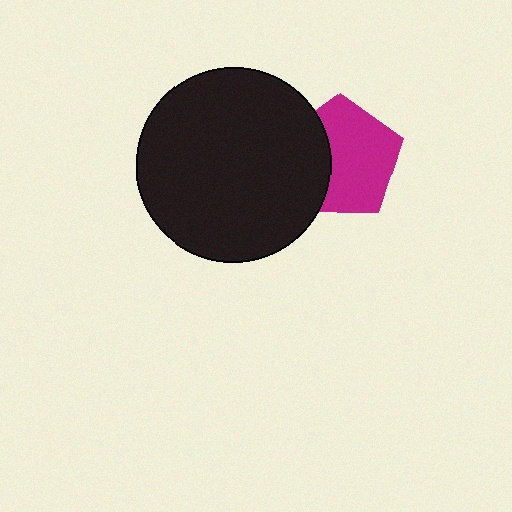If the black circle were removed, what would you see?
You would see the complete magenta pentagon.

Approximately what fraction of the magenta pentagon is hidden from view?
Roughly 35% of the magenta pentagon is hidden behind the black circle.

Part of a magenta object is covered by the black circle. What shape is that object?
It is a pentagon.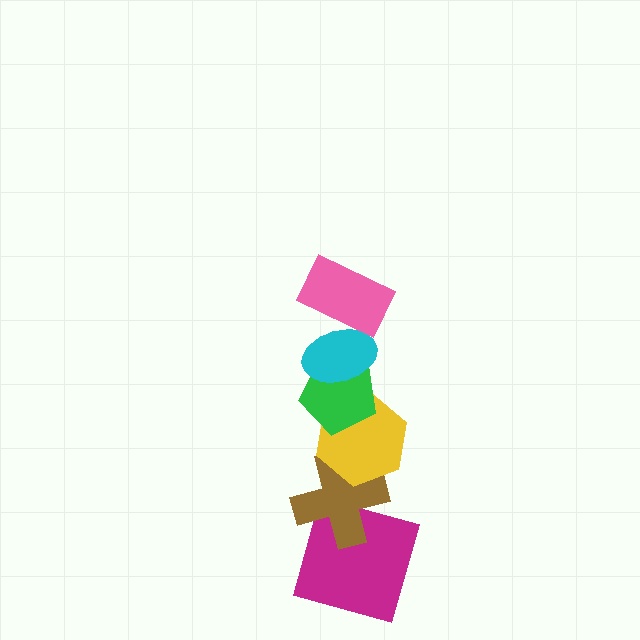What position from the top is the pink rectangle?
The pink rectangle is 1st from the top.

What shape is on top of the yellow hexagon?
The green pentagon is on top of the yellow hexagon.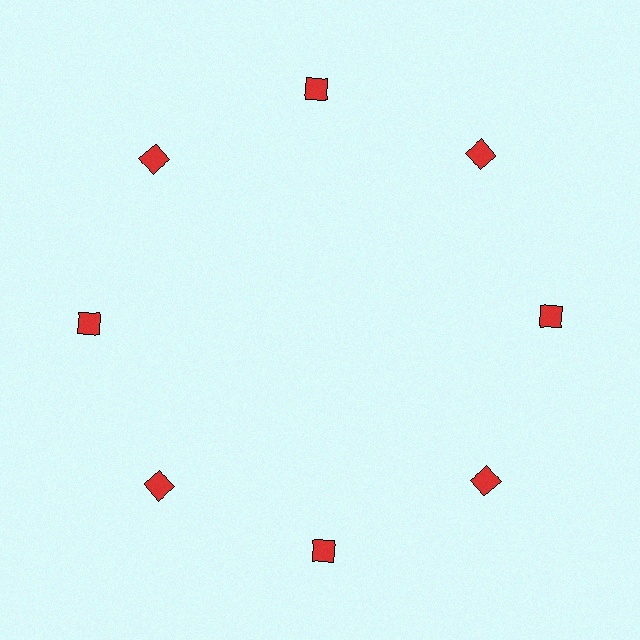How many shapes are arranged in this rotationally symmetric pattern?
There are 8 shapes, arranged in 8 groups of 1.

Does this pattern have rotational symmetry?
Yes, this pattern has 8-fold rotational symmetry. It looks the same after rotating 45 degrees around the center.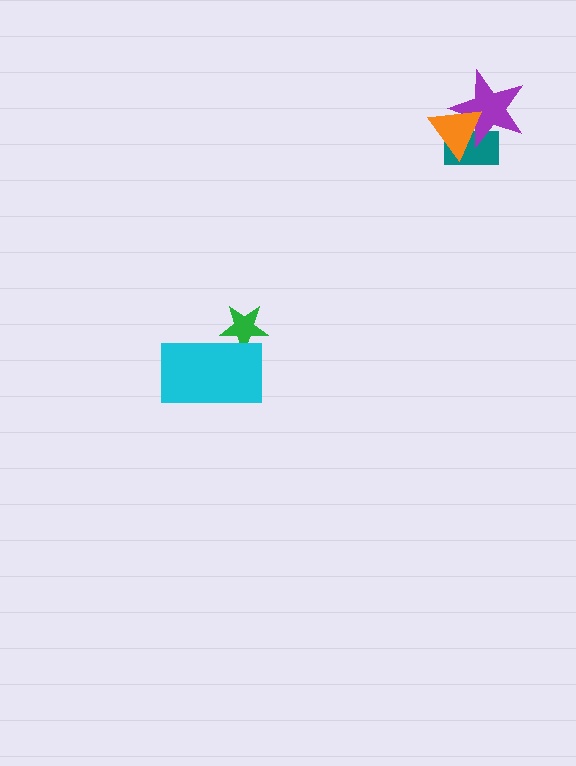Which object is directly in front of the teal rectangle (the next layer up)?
The purple star is directly in front of the teal rectangle.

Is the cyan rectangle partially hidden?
No, no other shape covers it.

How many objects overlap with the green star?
1 object overlaps with the green star.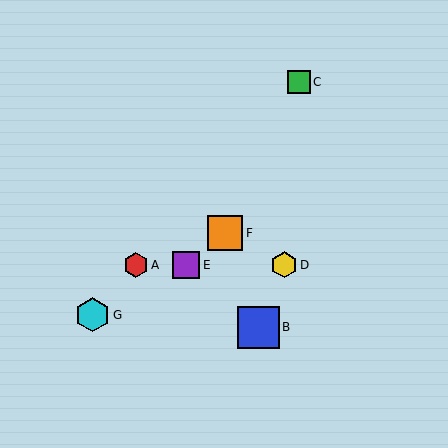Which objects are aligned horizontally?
Objects A, D, E are aligned horizontally.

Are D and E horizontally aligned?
Yes, both are at y≈265.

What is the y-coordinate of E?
Object E is at y≈265.